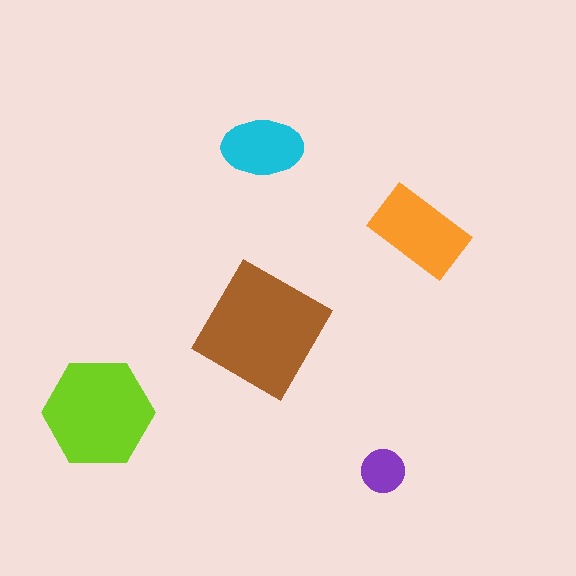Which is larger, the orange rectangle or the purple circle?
The orange rectangle.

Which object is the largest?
The brown square.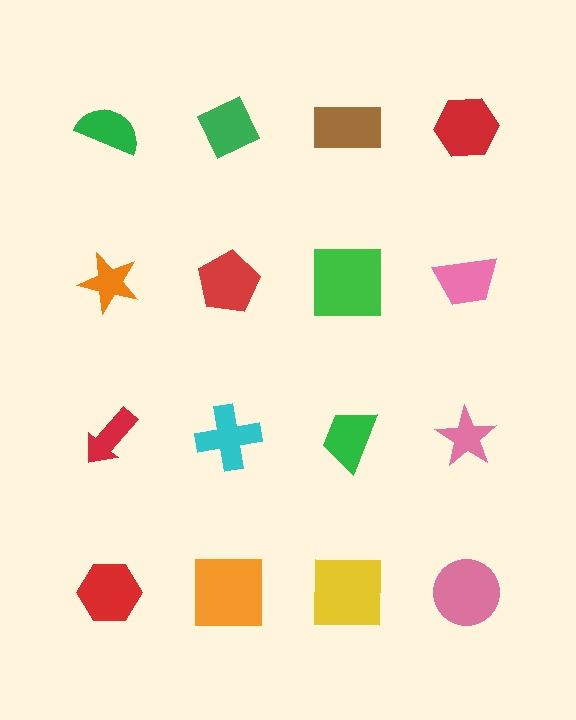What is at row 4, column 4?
A pink circle.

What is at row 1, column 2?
A green diamond.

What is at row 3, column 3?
A green trapezoid.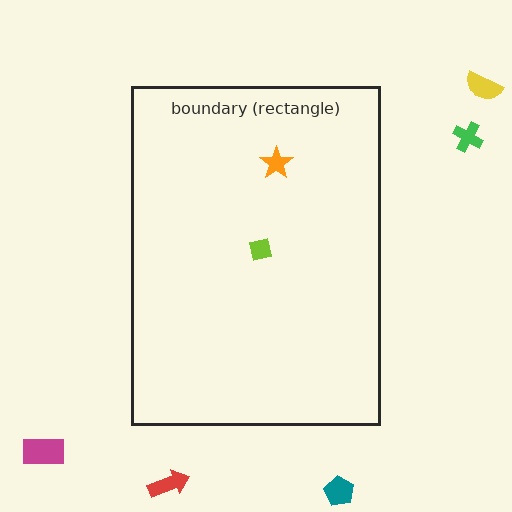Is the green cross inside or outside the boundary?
Outside.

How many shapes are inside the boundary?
2 inside, 5 outside.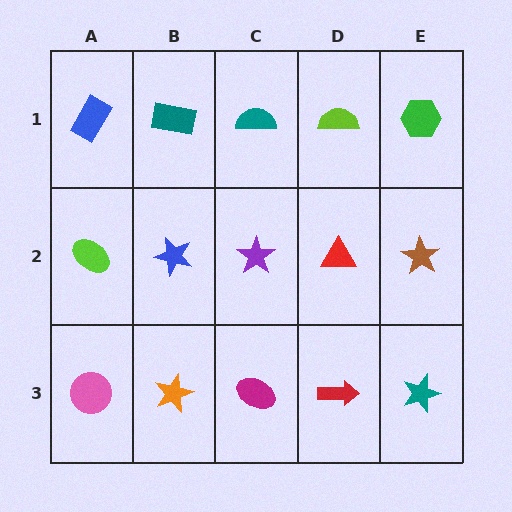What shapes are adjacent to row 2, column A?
A blue rectangle (row 1, column A), a pink circle (row 3, column A), a blue star (row 2, column B).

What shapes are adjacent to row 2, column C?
A teal semicircle (row 1, column C), a magenta ellipse (row 3, column C), a blue star (row 2, column B), a red triangle (row 2, column D).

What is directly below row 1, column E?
A brown star.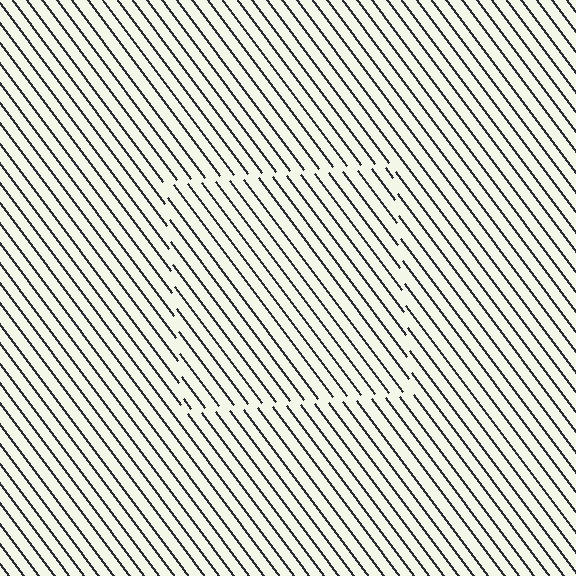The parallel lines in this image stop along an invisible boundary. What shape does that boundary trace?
An illusory square. The interior of the shape contains the same grating, shifted by half a period — the contour is defined by the phase discontinuity where line-ends from the inner and outer gratings abut.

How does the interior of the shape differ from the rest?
The interior of the shape contains the same grating, shifted by half a period — the contour is defined by the phase discontinuity where line-ends from the inner and outer gratings abut.